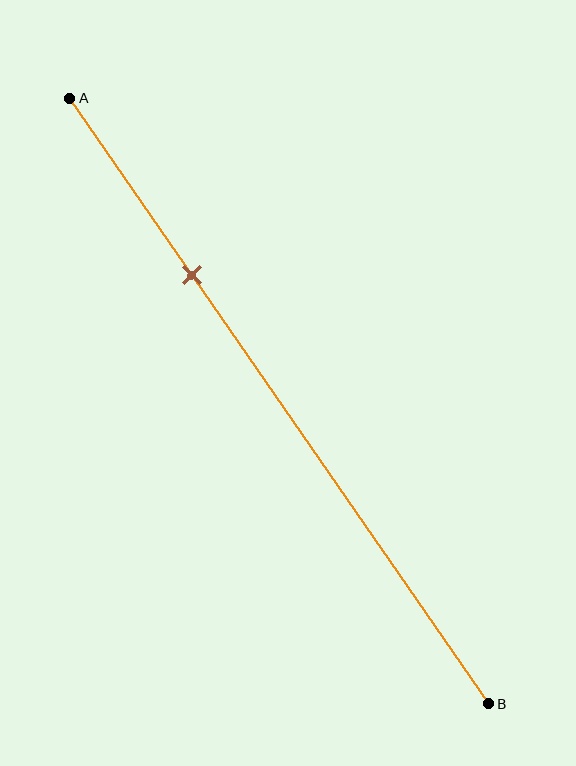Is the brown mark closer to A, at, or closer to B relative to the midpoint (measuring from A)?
The brown mark is closer to point A than the midpoint of segment AB.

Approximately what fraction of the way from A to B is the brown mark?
The brown mark is approximately 30% of the way from A to B.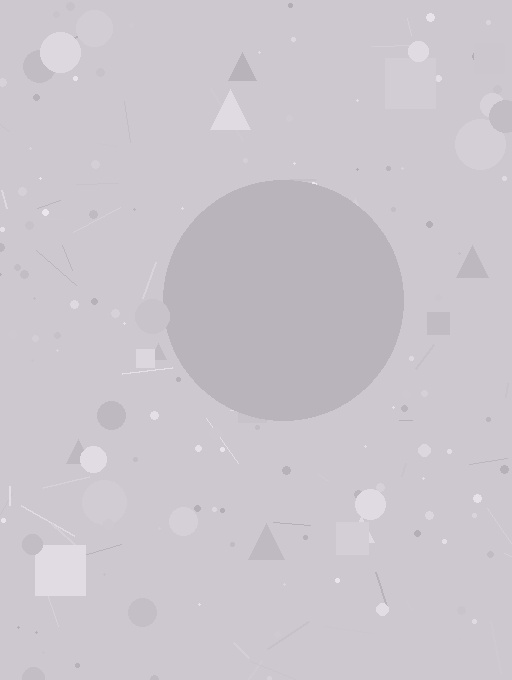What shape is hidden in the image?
A circle is hidden in the image.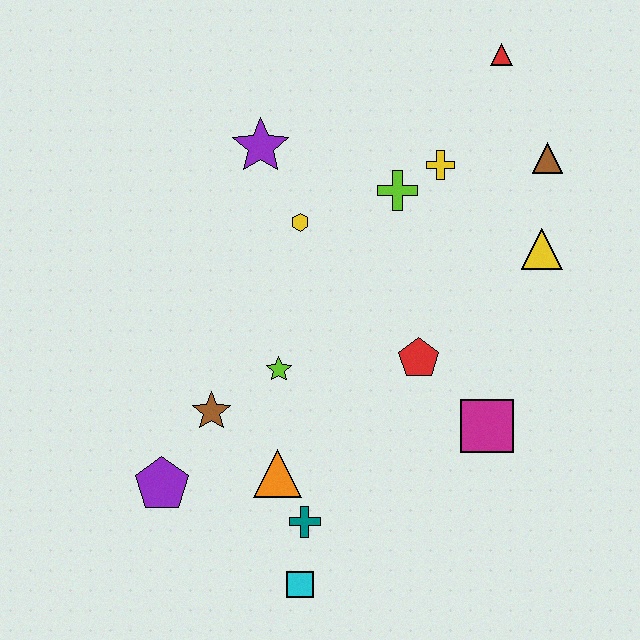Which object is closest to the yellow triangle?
The brown triangle is closest to the yellow triangle.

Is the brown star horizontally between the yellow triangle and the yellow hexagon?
No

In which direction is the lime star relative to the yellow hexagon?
The lime star is below the yellow hexagon.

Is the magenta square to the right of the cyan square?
Yes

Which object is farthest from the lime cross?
The cyan square is farthest from the lime cross.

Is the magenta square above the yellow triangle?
No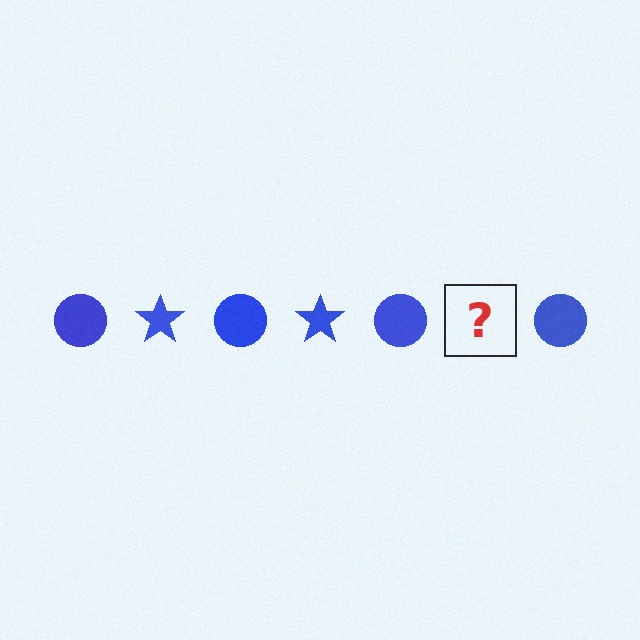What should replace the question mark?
The question mark should be replaced with a blue star.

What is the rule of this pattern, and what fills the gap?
The rule is that the pattern cycles through circle, star shapes in blue. The gap should be filled with a blue star.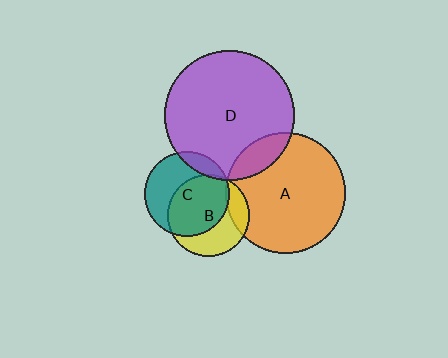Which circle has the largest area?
Circle D (purple).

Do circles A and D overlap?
Yes.